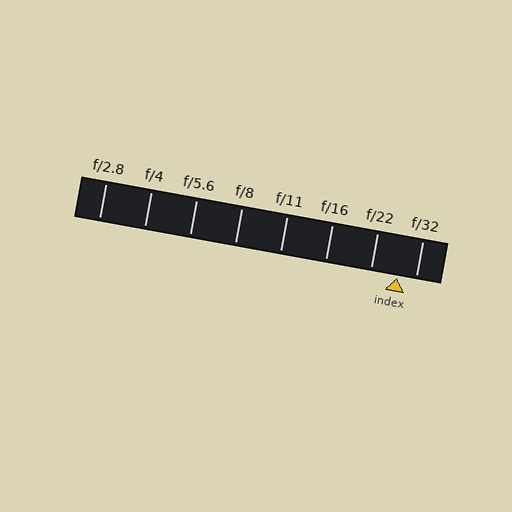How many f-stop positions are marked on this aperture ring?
There are 8 f-stop positions marked.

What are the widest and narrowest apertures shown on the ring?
The widest aperture shown is f/2.8 and the narrowest is f/32.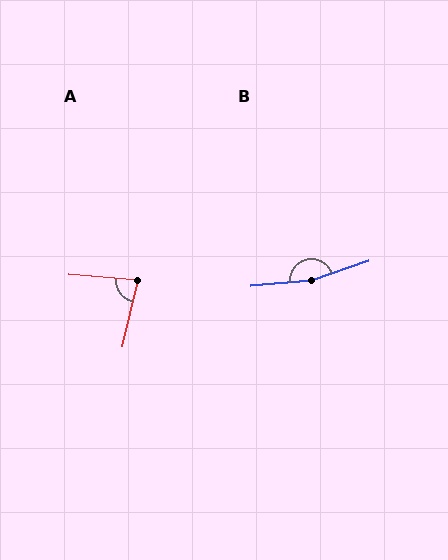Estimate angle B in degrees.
Approximately 166 degrees.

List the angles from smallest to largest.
A (81°), B (166°).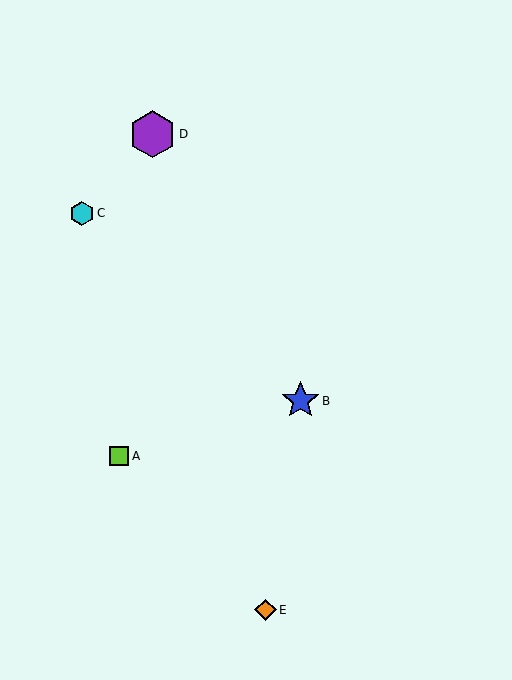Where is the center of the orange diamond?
The center of the orange diamond is at (265, 610).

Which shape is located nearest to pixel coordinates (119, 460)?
The lime square (labeled A) at (119, 456) is nearest to that location.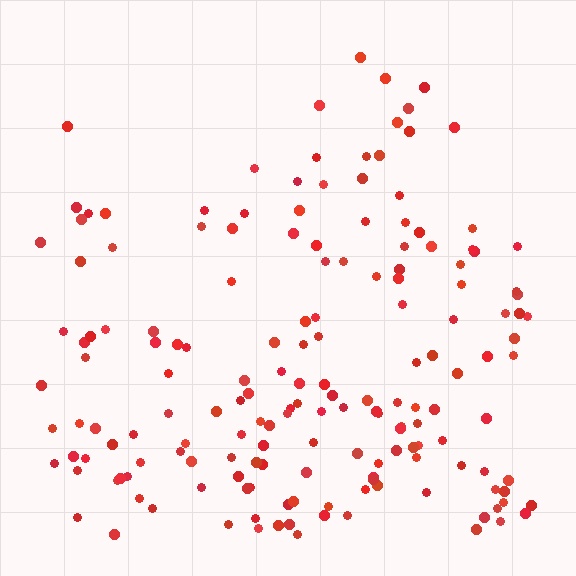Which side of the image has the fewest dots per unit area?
The top.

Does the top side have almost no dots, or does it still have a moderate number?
Still a moderate number, just noticeably fewer than the bottom.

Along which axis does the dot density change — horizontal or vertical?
Vertical.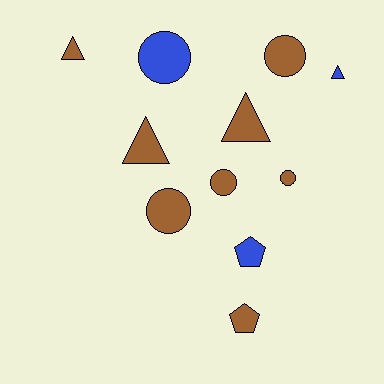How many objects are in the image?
There are 11 objects.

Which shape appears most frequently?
Circle, with 5 objects.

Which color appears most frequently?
Brown, with 8 objects.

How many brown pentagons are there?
There is 1 brown pentagon.